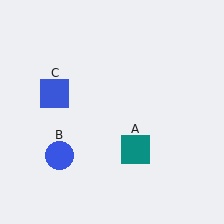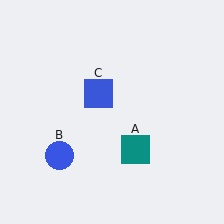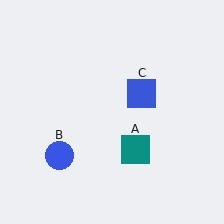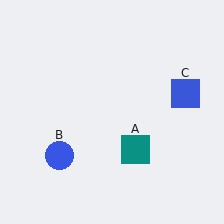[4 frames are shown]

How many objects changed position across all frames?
1 object changed position: blue square (object C).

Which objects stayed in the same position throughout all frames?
Teal square (object A) and blue circle (object B) remained stationary.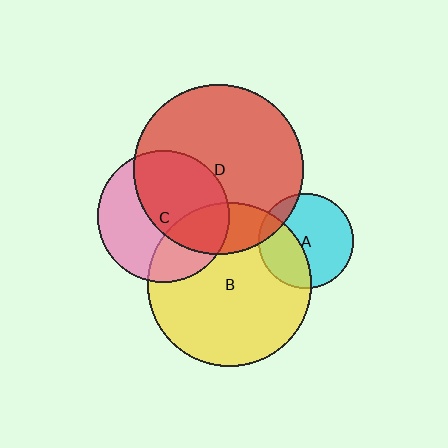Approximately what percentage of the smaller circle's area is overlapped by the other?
Approximately 55%.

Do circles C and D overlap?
Yes.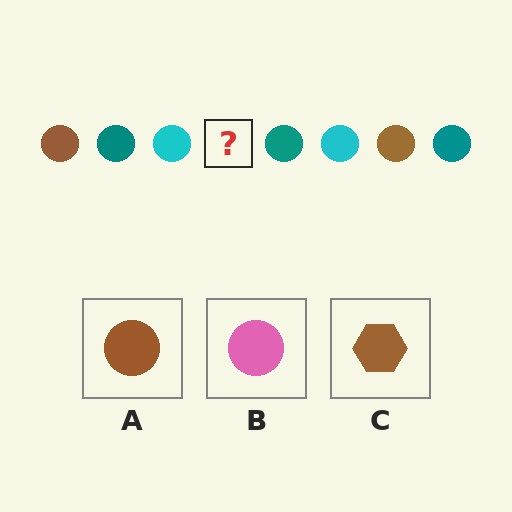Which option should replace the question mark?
Option A.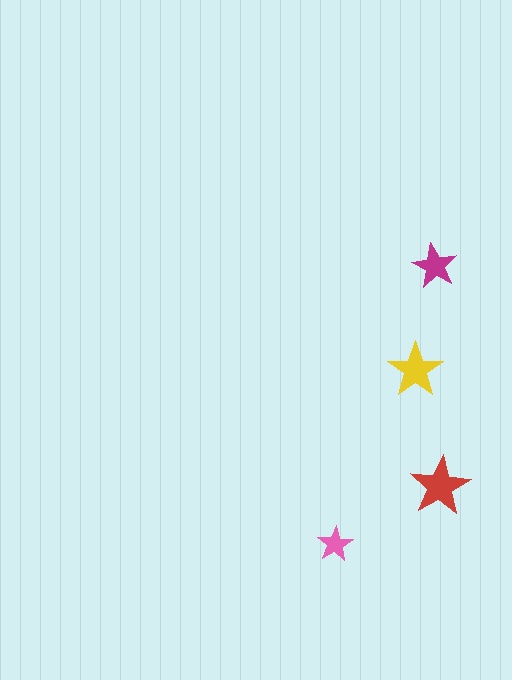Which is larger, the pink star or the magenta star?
The magenta one.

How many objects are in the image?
There are 4 objects in the image.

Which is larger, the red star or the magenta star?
The red one.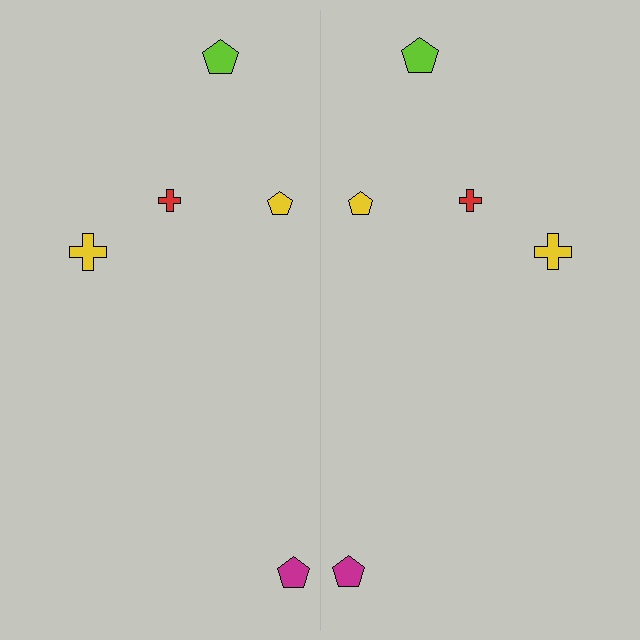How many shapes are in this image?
There are 10 shapes in this image.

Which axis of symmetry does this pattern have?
The pattern has a vertical axis of symmetry running through the center of the image.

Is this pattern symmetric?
Yes, this pattern has bilateral (reflection) symmetry.